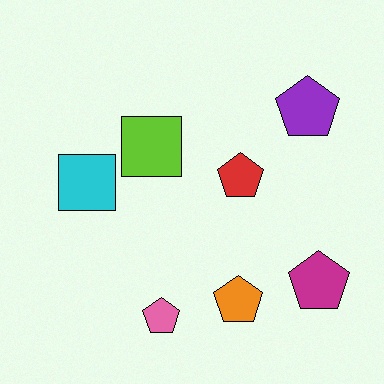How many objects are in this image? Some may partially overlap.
There are 7 objects.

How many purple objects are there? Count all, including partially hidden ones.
There is 1 purple object.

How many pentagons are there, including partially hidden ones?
There are 5 pentagons.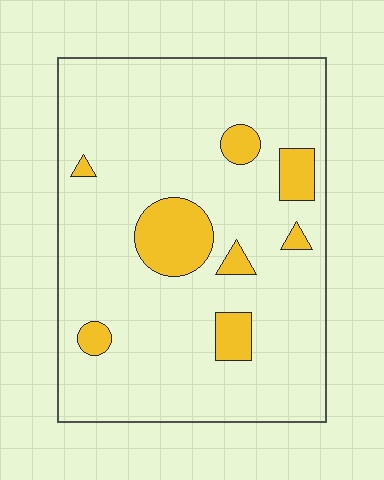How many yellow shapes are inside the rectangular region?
8.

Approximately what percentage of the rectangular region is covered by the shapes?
Approximately 15%.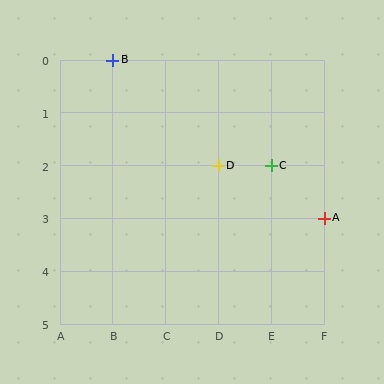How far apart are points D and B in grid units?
Points D and B are 2 columns and 2 rows apart (about 2.8 grid units diagonally).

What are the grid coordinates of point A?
Point A is at grid coordinates (F, 3).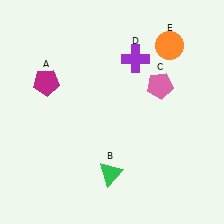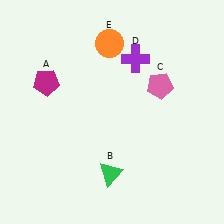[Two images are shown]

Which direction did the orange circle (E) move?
The orange circle (E) moved left.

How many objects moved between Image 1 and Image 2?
1 object moved between the two images.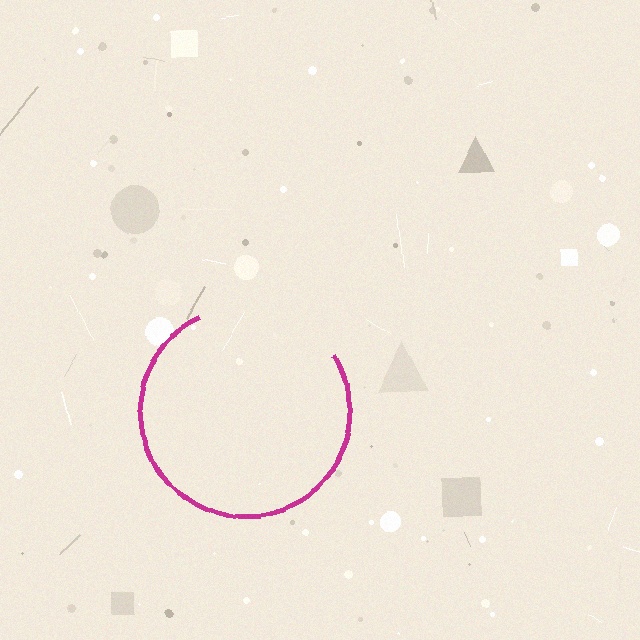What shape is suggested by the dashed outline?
The dashed outline suggests a circle.